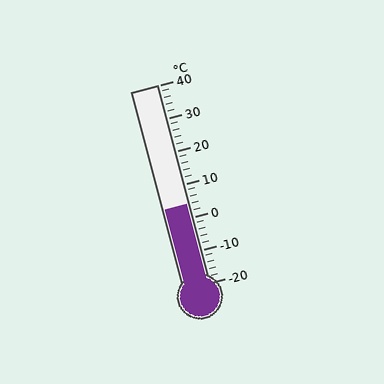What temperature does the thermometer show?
The thermometer shows approximately 4°C.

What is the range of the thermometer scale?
The thermometer scale ranges from -20°C to 40°C.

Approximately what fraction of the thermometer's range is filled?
The thermometer is filled to approximately 40% of its range.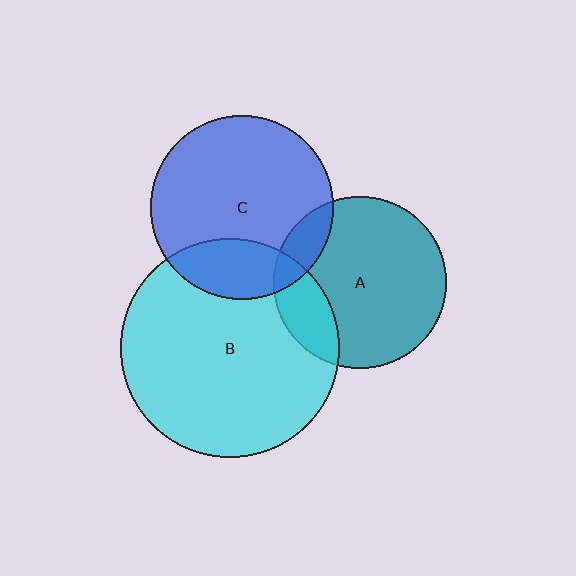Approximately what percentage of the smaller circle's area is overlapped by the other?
Approximately 10%.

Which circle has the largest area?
Circle B (cyan).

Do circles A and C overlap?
Yes.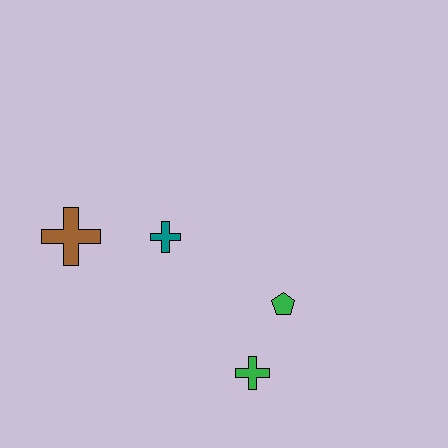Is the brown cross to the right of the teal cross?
No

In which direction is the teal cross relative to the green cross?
The teal cross is above the green cross.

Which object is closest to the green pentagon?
The green cross is closest to the green pentagon.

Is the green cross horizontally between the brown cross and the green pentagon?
Yes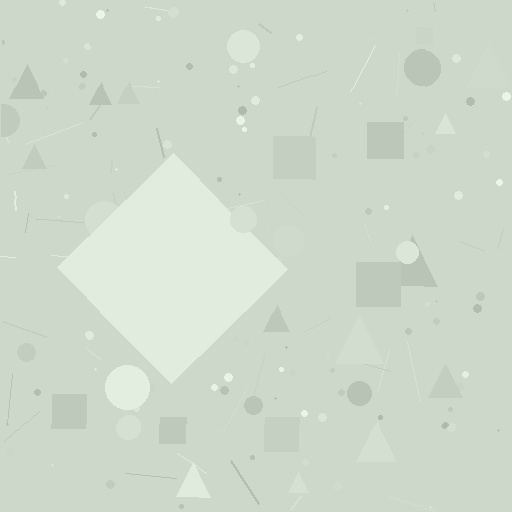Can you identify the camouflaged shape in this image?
The camouflaged shape is a diamond.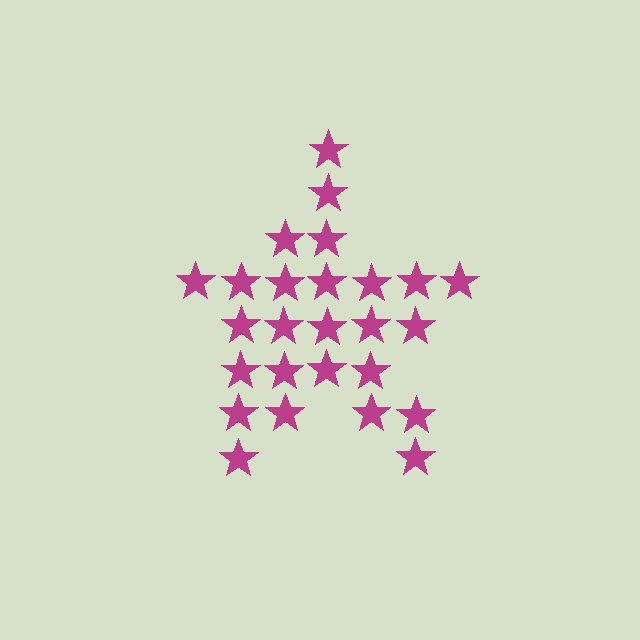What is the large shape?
The large shape is a star.